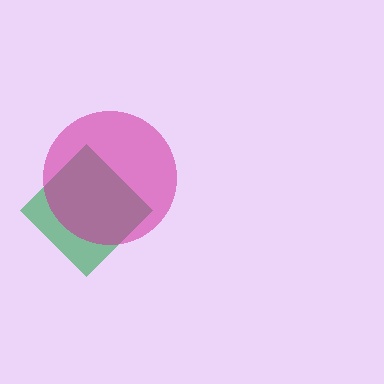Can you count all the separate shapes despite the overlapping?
Yes, there are 2 separate shapes.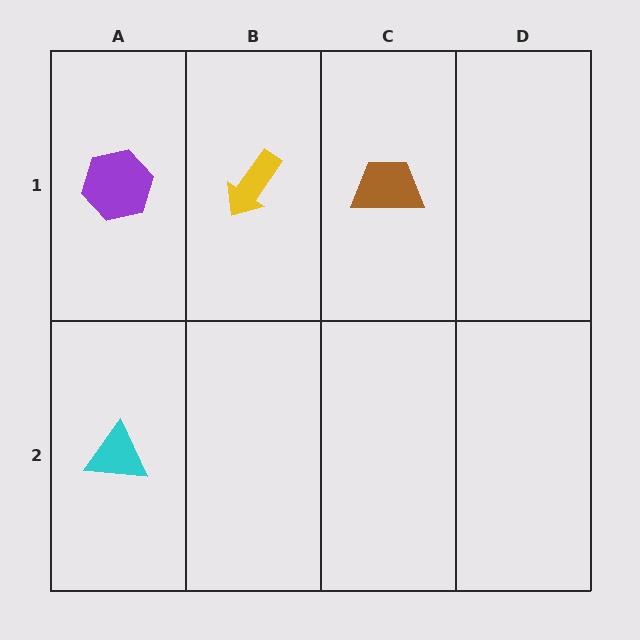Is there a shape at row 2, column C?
No, that cell is empty.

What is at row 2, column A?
A cyan triangle.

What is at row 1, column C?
A brown trapezoid.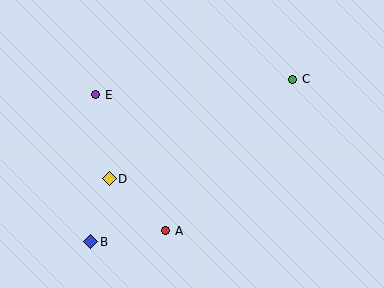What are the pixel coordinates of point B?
Point B is at (91, 242).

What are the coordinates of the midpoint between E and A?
The midpoint between E and A is at (131, 163).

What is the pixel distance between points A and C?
The distance between A and C is 198 pixels.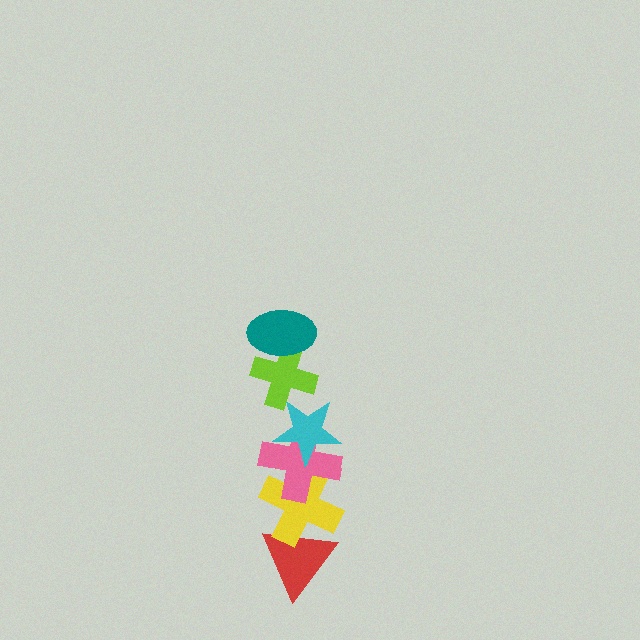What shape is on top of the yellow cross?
The pink cross is on top of the yellow cross.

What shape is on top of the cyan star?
The lime cross is on top of the cyan star.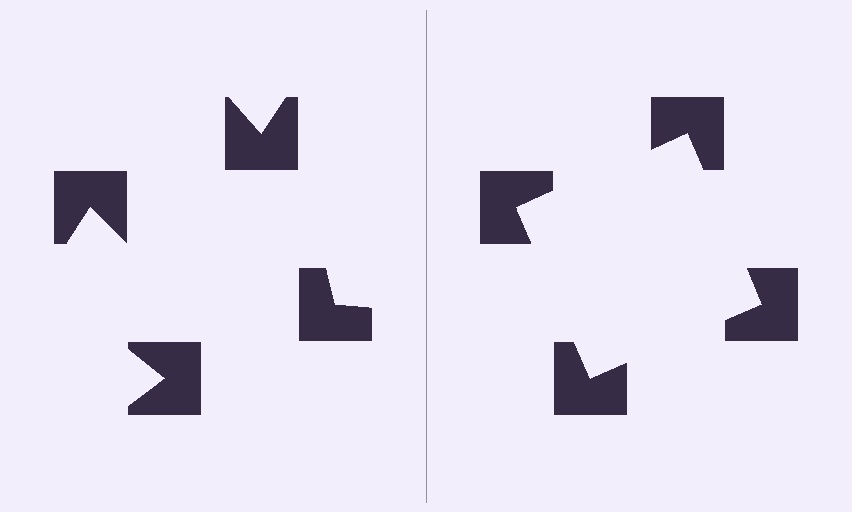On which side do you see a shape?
An illusory square appears on the right side. On the left side the wedge cuts are rotated, so no coherent shape forms.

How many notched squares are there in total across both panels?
8 — 4 on each side.